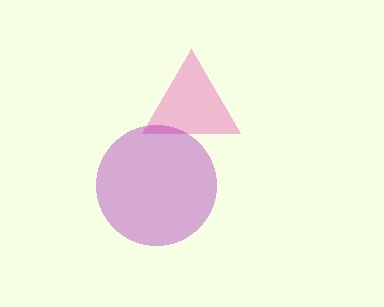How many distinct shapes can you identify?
There are 2 distinct shapes: a pink triangle, a purple circle.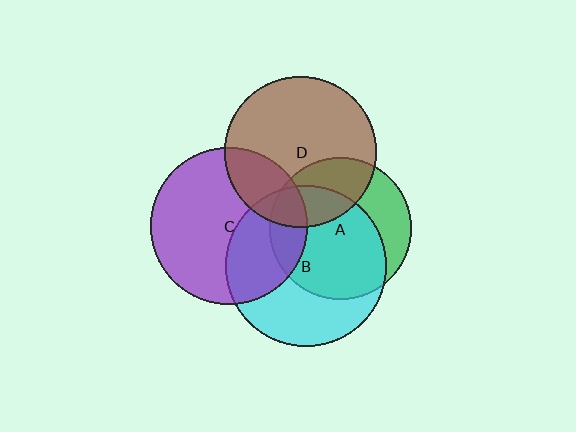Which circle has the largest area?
Circle B (cyan).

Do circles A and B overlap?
Yes.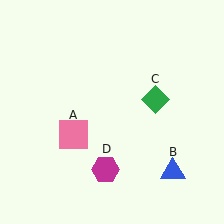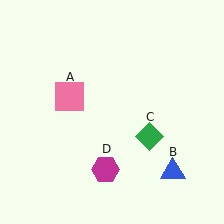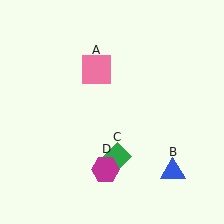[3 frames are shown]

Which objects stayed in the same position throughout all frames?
Blue triangle (object B) and magenta hexagon (object D) remained stationary.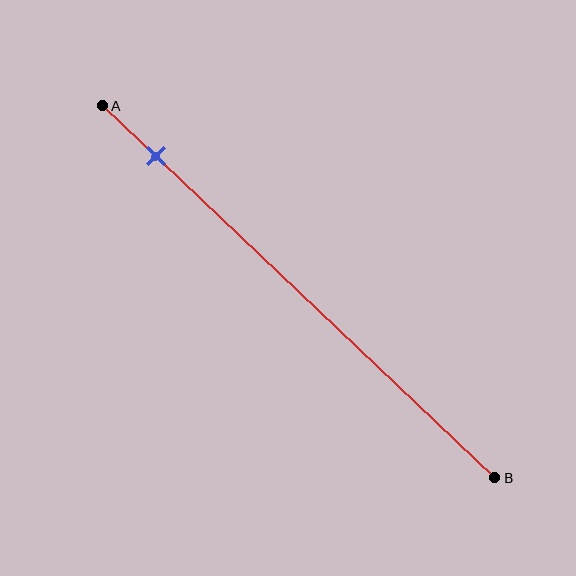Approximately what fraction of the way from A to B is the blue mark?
The blue mark is approximately 15% of the way from A to B.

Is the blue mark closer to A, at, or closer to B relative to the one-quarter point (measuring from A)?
The blue mark is closer to point A than the one-quarter point of segment AB.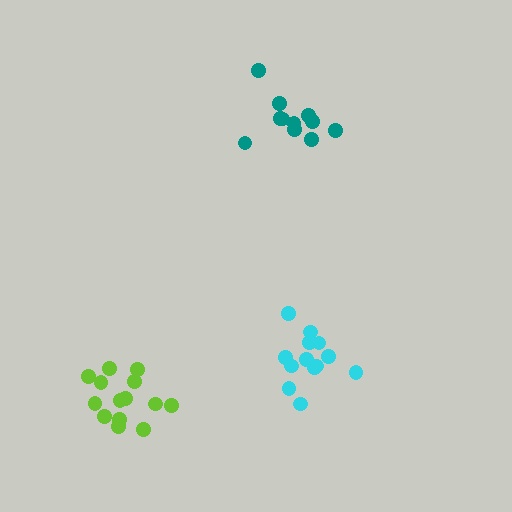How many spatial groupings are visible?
There are 3 spatial groupings.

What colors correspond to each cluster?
The clusters are colored: lime, teal, cyan.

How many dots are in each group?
Group 1: 14 dots, Group 2: 11 dots, Group 3: 13 dots (38 total).